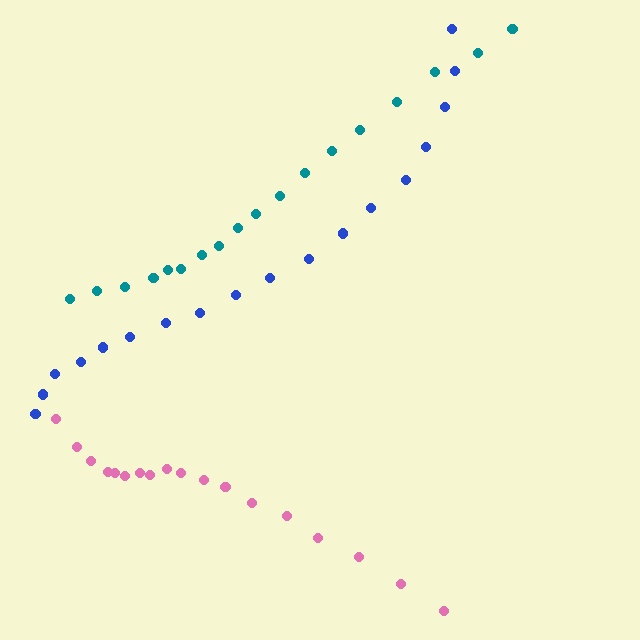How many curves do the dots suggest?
There are 3 distinct paths.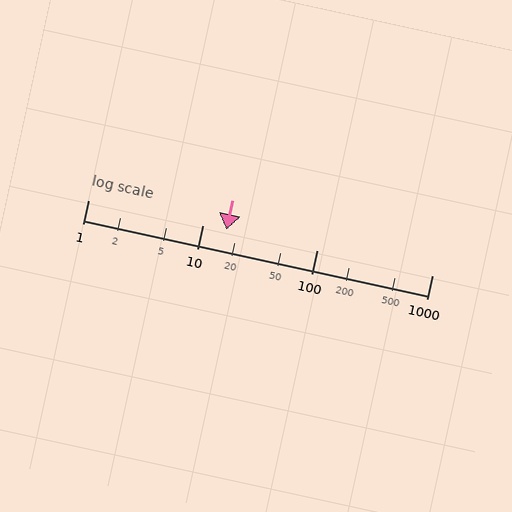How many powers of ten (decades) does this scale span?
The scale spans 3 decades, from 1 to 1000.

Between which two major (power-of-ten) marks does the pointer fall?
The pointer is between 10 and 100.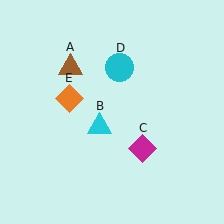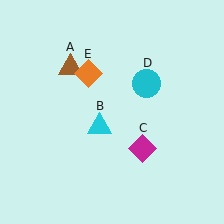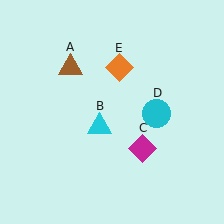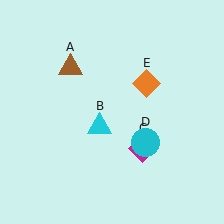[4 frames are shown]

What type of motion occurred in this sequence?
The cyan circle (object D), orange diamond (object E) rotated clockwise around the center of the scene.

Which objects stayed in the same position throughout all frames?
Brown triangle (object A) and cyan triangle (object B) and magenta diamond (object C) remained stationary.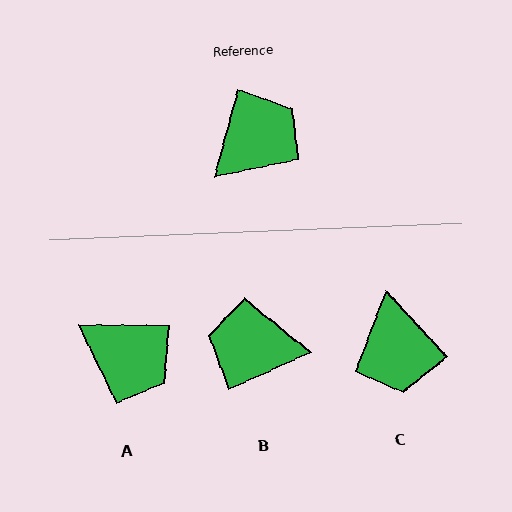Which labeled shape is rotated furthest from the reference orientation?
B, about 130 degrees away.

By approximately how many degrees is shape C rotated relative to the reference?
Approximately 122 degrees clockwise.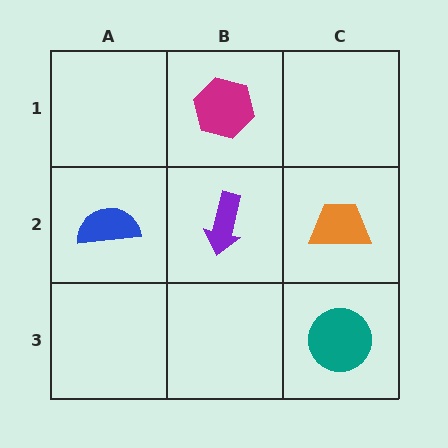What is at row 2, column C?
An orange trapezoid.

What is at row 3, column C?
A teal circle.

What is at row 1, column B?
A magenta hexagon.